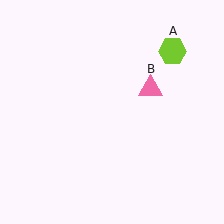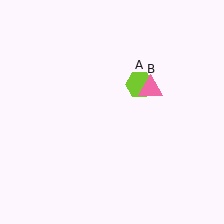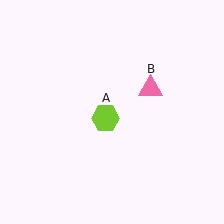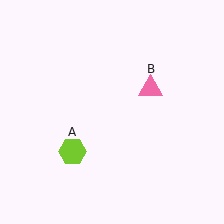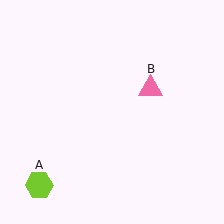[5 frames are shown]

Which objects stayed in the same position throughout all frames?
Pink triangle (object B) remained stationary.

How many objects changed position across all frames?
1 object changed position: lime hexagon (object A).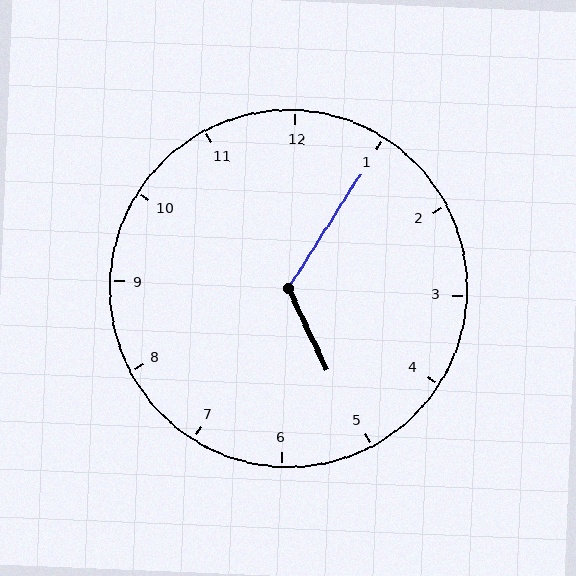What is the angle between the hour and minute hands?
Approximately 122 degrees.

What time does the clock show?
5:05.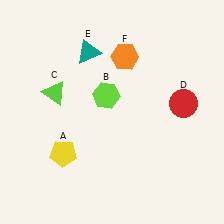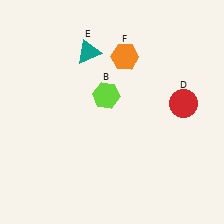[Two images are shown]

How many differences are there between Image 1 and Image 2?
There are 2 differences between the two images.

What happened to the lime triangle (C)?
The lime triangle (C) was removed in Image 2. It was in the top-left area of Image 1.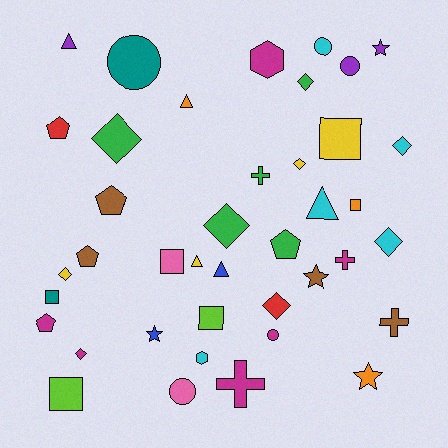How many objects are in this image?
There are 40 objects.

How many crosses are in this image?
There are 4 crosses.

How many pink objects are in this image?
There are 2 pink objects.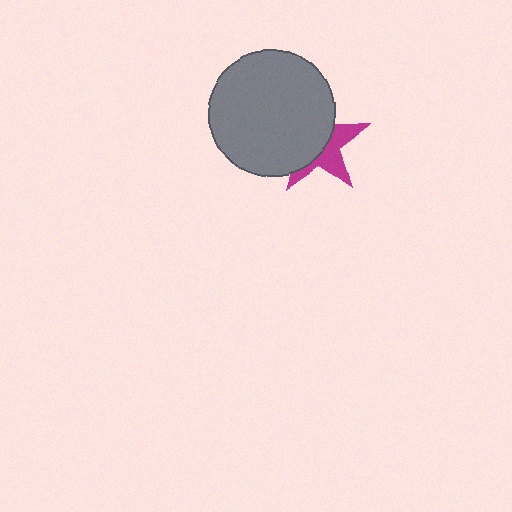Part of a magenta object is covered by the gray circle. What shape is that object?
It is a star.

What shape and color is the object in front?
The object in front is a gray circle.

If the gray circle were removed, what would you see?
You would see the complete magenta star.